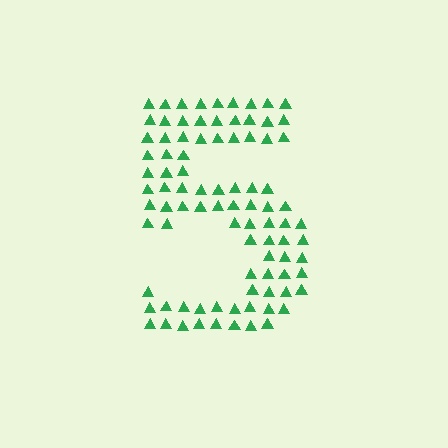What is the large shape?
The large shape is the digit 5.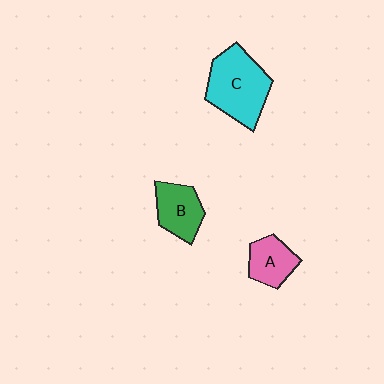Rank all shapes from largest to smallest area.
From largest to smallest: C (cyan), B (green), A (pink).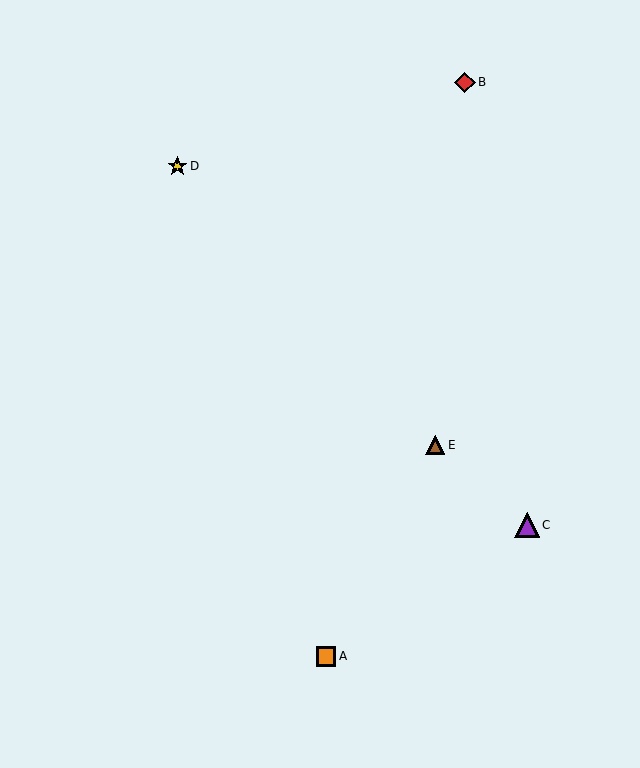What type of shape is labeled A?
Shape A is an orange square.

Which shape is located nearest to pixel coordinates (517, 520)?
The purple triangle (labeled C) at (527, 525) is nearest to that location.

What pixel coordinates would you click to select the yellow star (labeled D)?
Click at (177, 166) to select the yellow star D.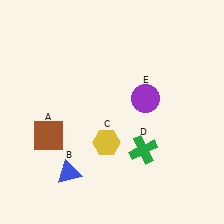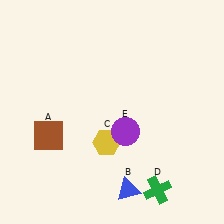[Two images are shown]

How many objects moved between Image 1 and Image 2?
3 objects moved between the two images.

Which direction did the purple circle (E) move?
The purple circle (E) moved down.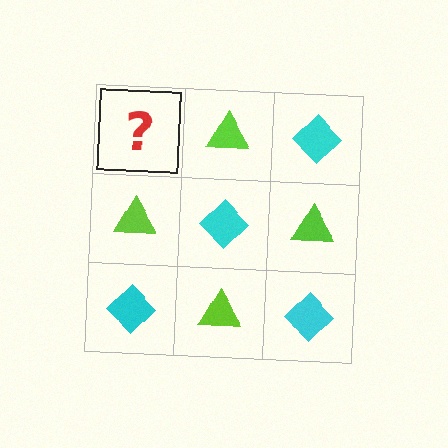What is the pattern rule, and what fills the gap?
The rule is that it alternates cyan diamond and lime triangle in a checkerboard pattern. The gap should be filled with a cyan diamond.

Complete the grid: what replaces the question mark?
The question mark should be replaced with a cyan diamond.